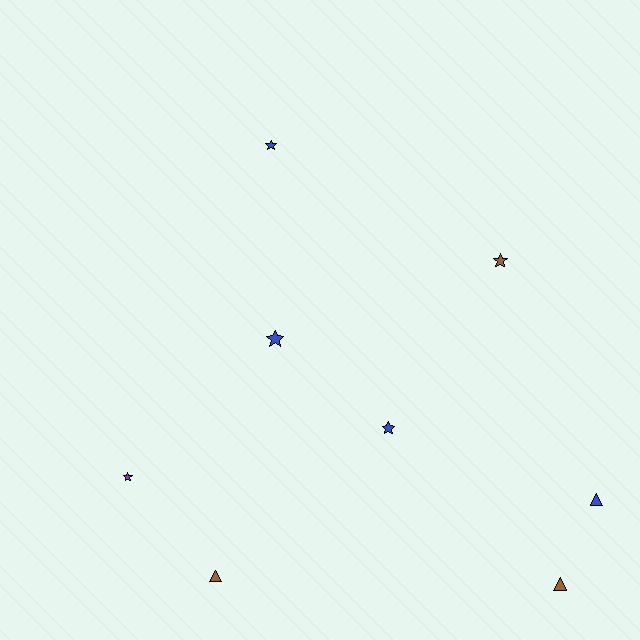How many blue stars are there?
There are 3 blue stars.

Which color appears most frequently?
Blue, with 4 objects.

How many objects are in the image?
There are 8 objects.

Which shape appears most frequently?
Star, with 5 objects.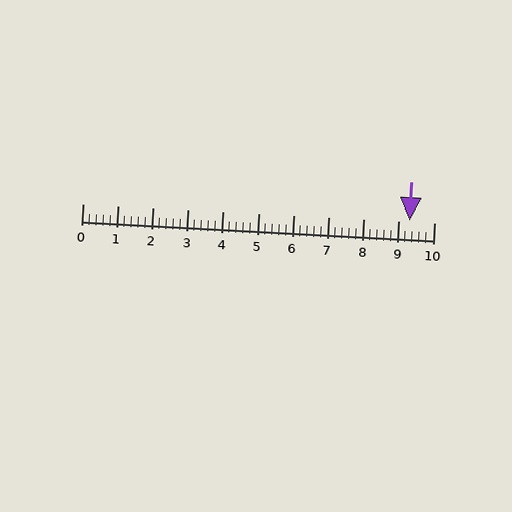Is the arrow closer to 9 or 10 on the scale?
The arrow is closer to 9.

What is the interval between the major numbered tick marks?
The major tick marks are spaced 1 units apart.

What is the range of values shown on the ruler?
The ruler shows values from 0 to 10.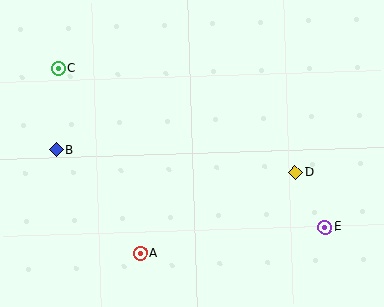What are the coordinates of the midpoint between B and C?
The midpoint between B and C is at (57, 109).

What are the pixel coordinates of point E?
Point E is at (325, 227).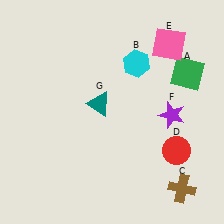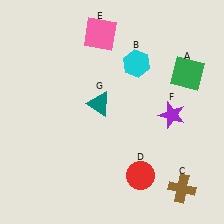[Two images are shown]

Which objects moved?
The objects that moved are: the red circle (D), the pink square (E).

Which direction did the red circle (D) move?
The red circle (D) moved left.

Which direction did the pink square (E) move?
The pink square (E) moved left.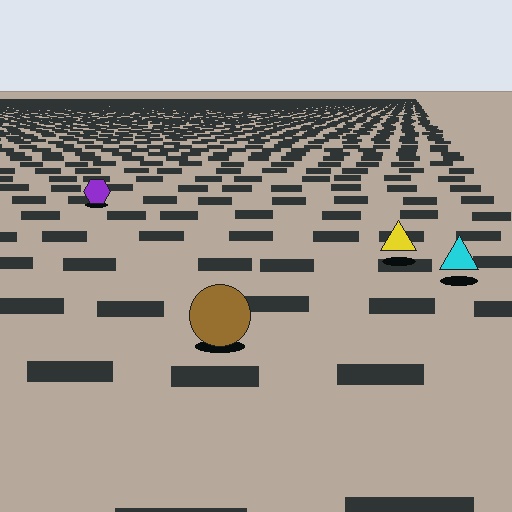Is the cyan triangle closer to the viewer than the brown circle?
No. The brown circle is closer — you can tell from the texture gradient: the ground texture is coarser near it.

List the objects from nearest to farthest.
From nearest to farthest: the brown circle, the cyan triangle, the yellow triangle, the purple hexagon.